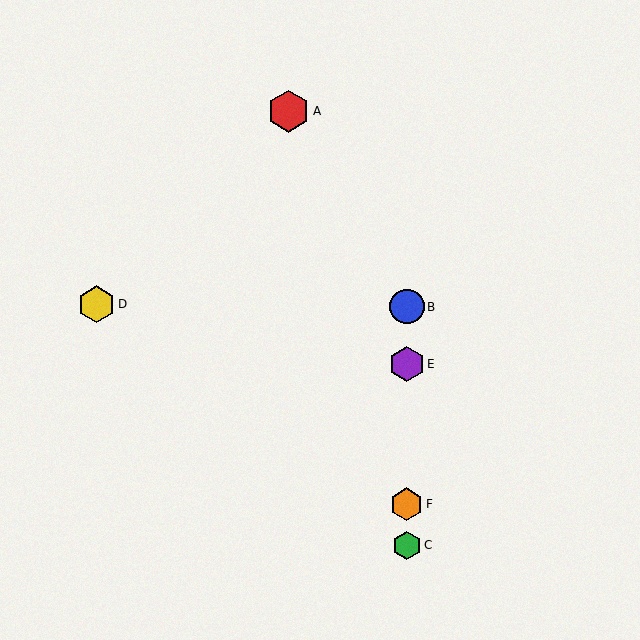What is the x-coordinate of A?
Object A is at x≈289.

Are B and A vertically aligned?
No, B is at x≈407 and A is at x≈289.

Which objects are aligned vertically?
Objects B, C, E, F are aligned vertically.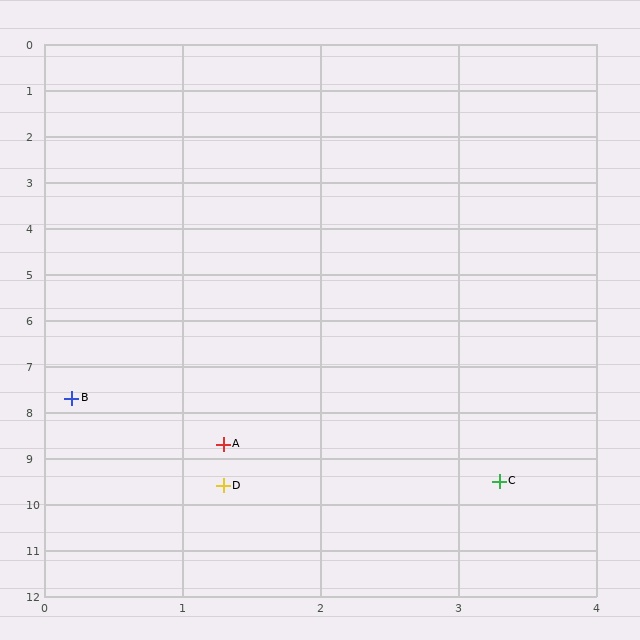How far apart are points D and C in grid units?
Points D and C are about 2.0 grid units apart.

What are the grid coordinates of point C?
Point C is at approximately (3.3, 9.5).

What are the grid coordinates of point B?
Point B is at approximately (0.2, 7.7).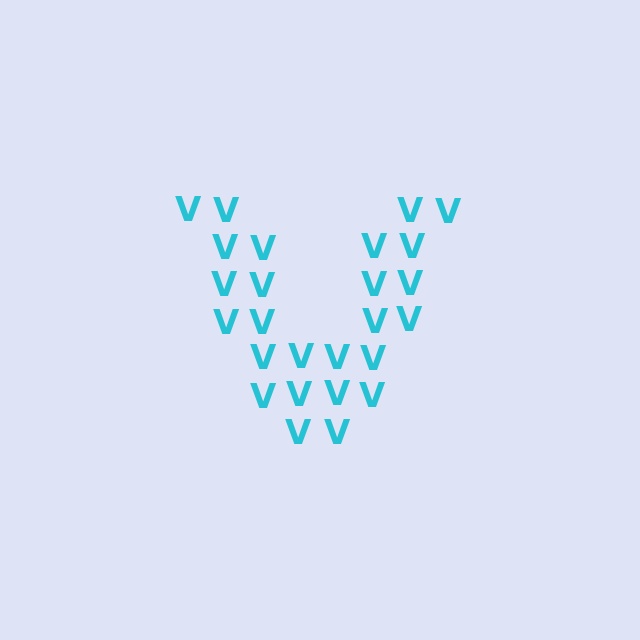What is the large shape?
The large shape is the letter V.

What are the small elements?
The small elements are letter V's.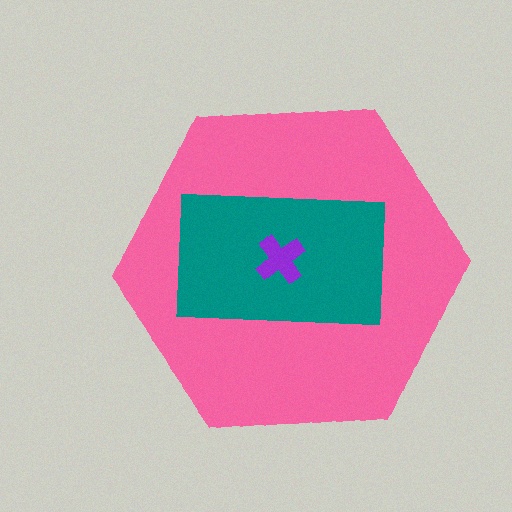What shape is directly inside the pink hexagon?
The teal rectangle.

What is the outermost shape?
The pink hexagon.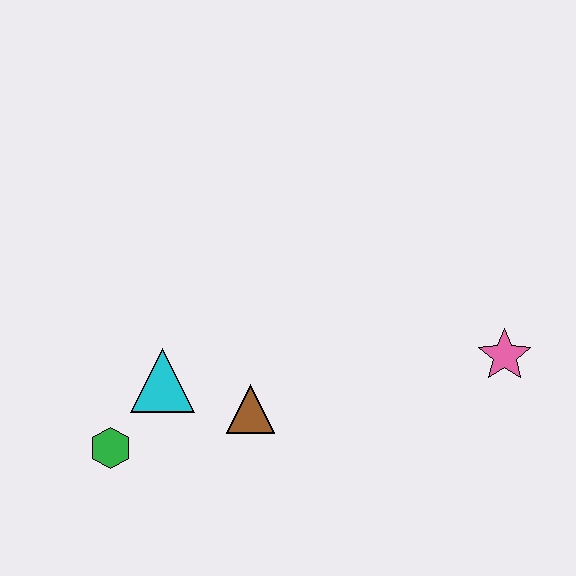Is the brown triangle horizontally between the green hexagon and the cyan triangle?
No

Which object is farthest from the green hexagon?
The pink star is farthest from the green hexagon.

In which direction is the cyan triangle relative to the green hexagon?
The cyan triangle is above the green hexagon.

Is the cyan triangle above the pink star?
No